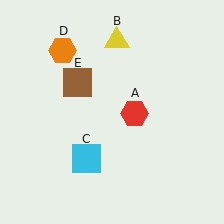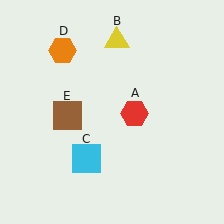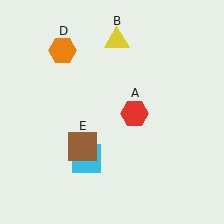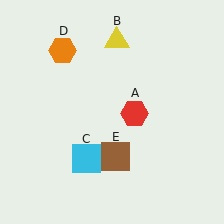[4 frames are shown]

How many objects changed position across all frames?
1 object changed position: brown square (object E).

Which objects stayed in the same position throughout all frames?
Red hexagon (object A) and yellow triangle (object B) and cyan square (object C) and orange hexagon (object D) remained stationary.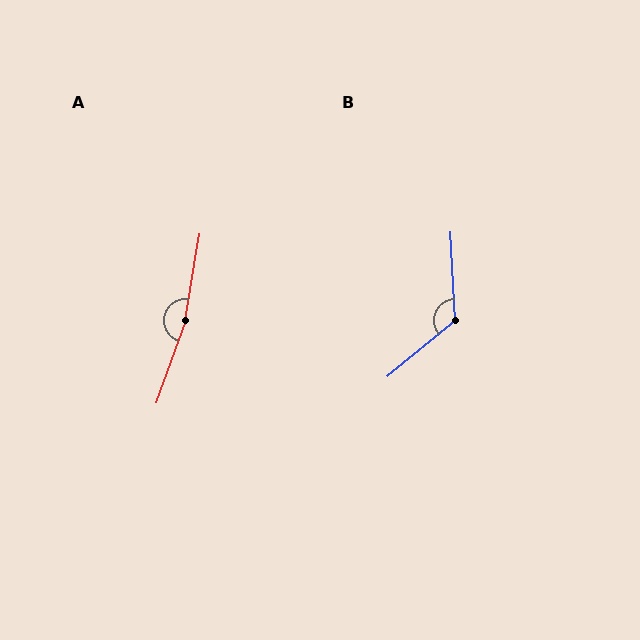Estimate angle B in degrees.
Approximately 126 degrees.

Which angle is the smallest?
B, at approximately 126 degrees.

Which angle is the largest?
A, at approximately 170 degrees.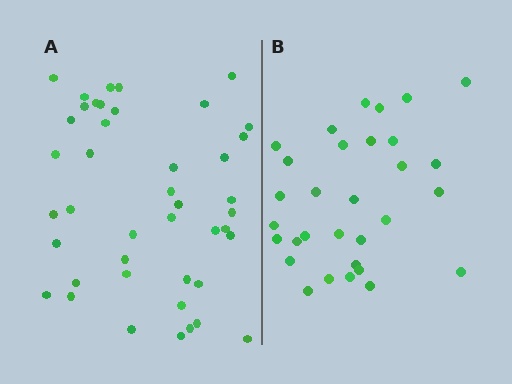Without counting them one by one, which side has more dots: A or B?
Region A (the left region) has more dots.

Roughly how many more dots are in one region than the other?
Region A has roughly 12 or so more dots than region B.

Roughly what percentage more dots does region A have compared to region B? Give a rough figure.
About 40% more.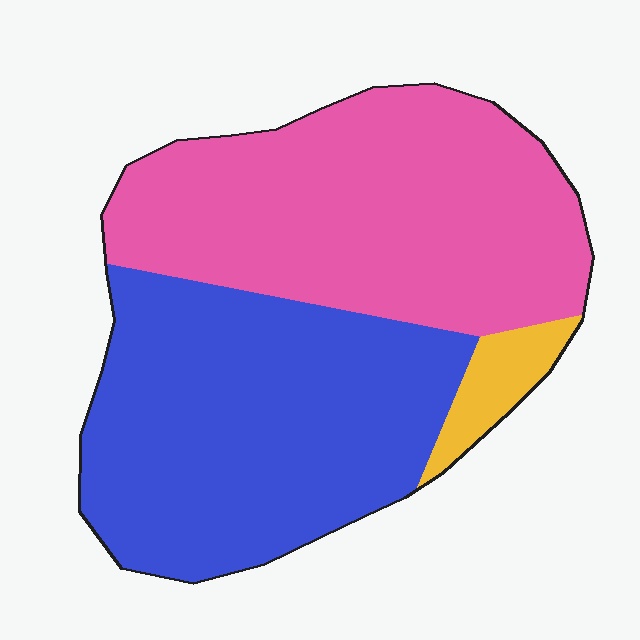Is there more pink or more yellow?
Pink.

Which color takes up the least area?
Yellow, at roughly 5%.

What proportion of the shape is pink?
Pink takes up about one half (1/2) of the shape.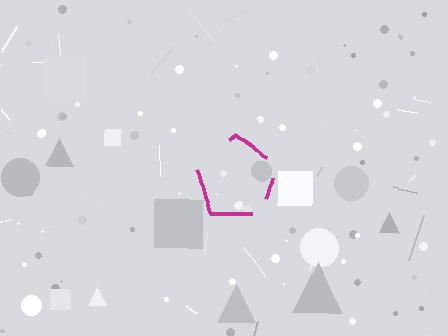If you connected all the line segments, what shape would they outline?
They would outline a pentagon.